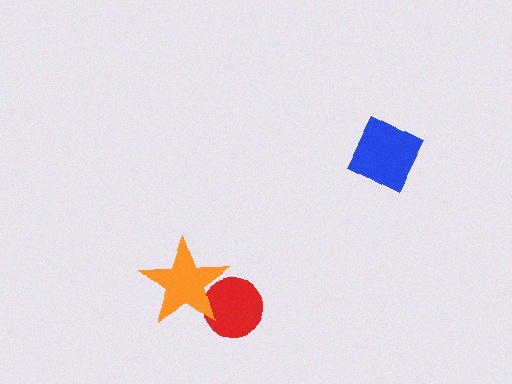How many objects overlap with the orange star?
1 object overlaps with the orange star.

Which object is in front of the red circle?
The orange star is in front of the red circle.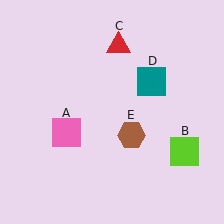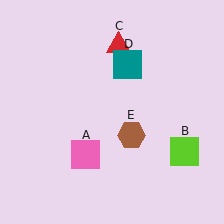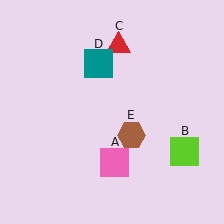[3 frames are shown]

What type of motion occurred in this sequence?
The pink square (object A), teal square (object D) rotated counterclockwise around the center of the scene.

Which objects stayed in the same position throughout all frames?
Lime square (object B) and red triangle (object C) and brown hexagon (object E) remained stationary.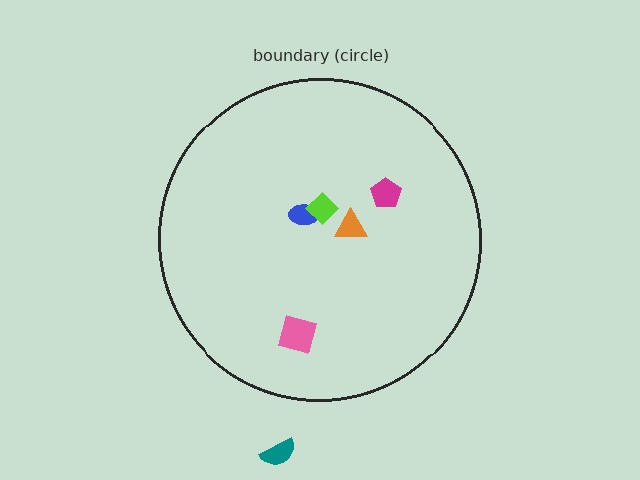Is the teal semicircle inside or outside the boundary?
Outside.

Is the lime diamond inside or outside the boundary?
Inside.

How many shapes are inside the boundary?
5 inside, 1 outside.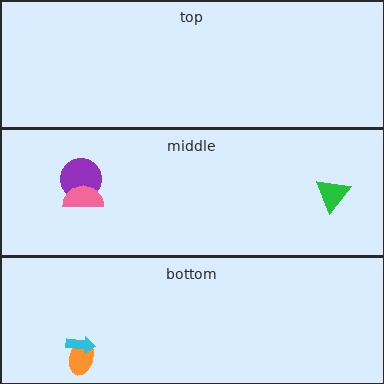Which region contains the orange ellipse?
The bottom region.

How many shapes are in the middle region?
3.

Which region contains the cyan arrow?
The bottom region.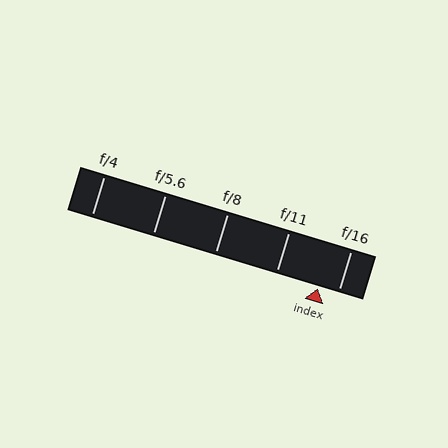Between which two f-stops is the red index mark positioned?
The index mark is between f/11 and f/16.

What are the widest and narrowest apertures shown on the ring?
The widest aperture shown is f/4 and the narrowest is f/16.